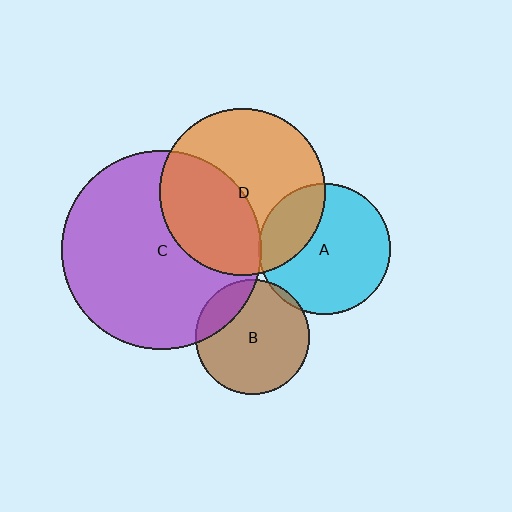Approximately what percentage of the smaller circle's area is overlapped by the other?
Approximately 40%.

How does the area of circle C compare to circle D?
Approximately 1.4 times.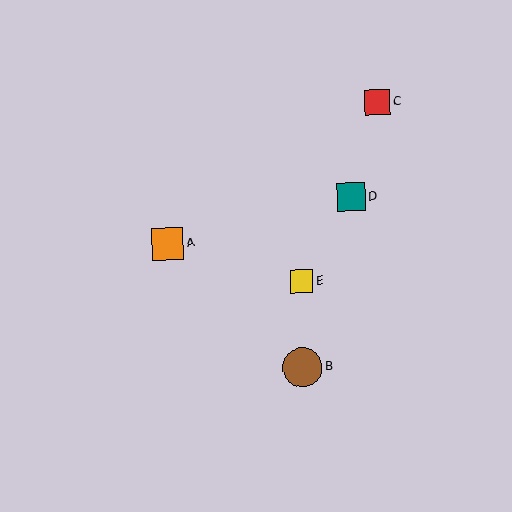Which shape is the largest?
The brown circle (labeled B) is the largest.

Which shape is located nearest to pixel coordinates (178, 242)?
The orange square (labeled A) at (168, 244) is nearest to that location.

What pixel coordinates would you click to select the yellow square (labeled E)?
Click at (301, 281) to select the yellow square E.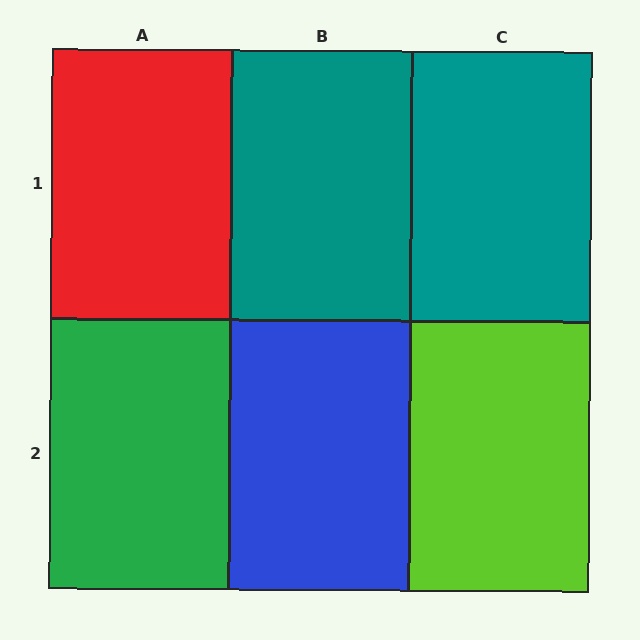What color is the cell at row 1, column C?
Teal.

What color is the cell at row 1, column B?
Teal.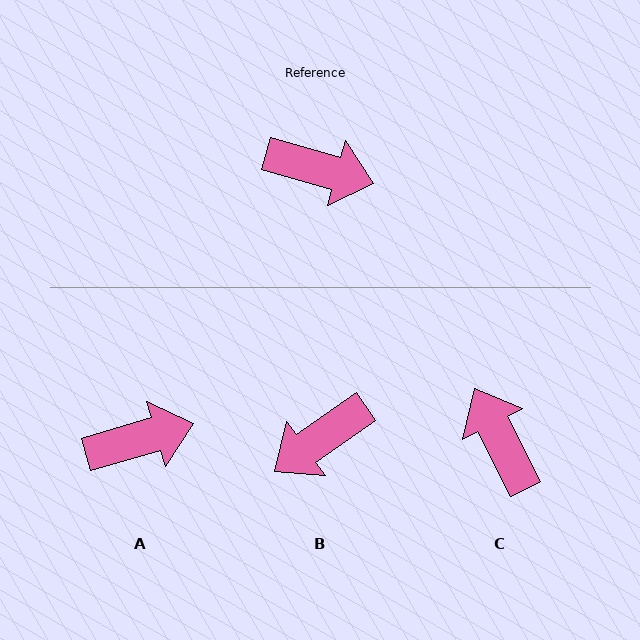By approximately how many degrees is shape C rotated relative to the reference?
Approximately 132 degrees counter-clockwise.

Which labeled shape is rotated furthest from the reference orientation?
C, about 132 degrees away.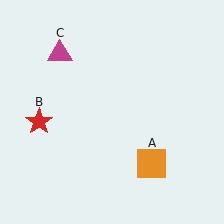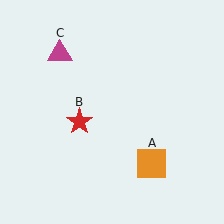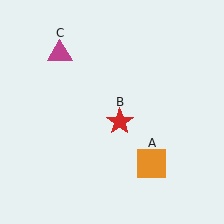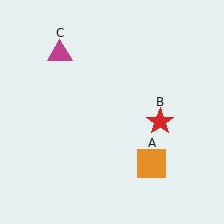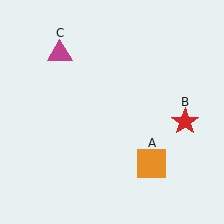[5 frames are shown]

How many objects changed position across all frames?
1 object changed position: red star (object B).